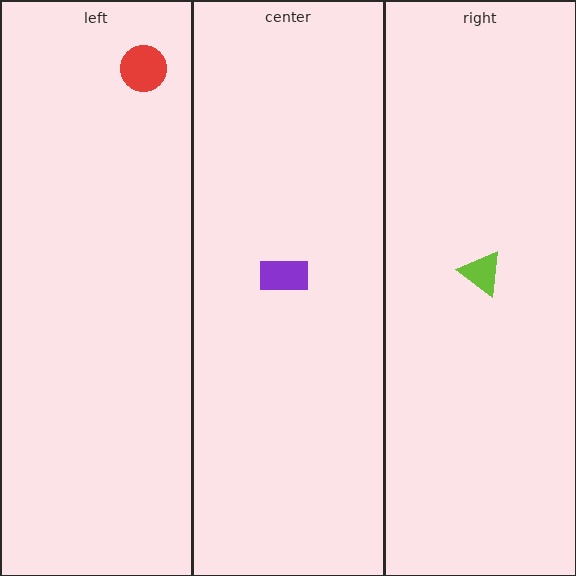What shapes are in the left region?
The red circle.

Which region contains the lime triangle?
The right region.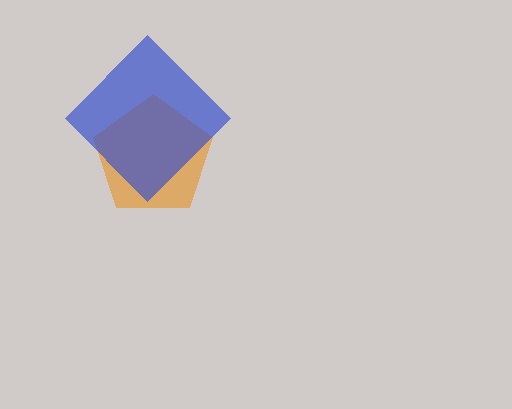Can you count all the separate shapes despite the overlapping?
Yes, there are 2 separate shapes.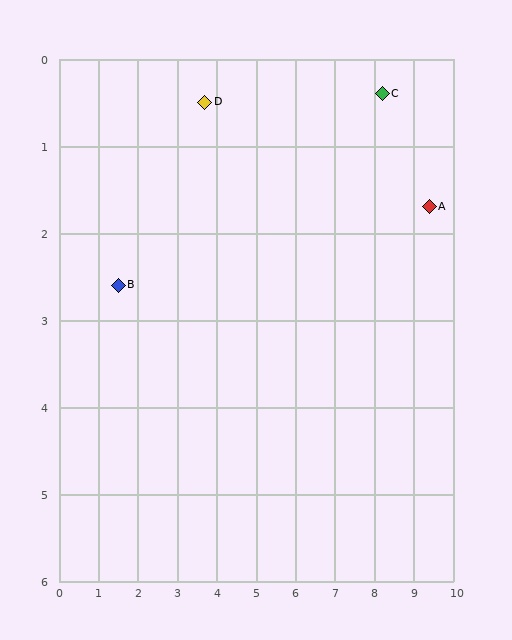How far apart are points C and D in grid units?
Points C and D are about 4.5 grid units apart.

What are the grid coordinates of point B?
Point B is at approximately (1.5, 2.6).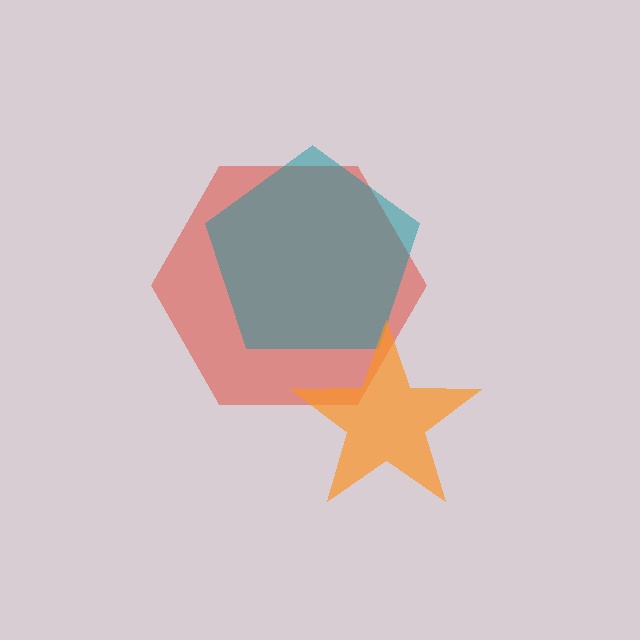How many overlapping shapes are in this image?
There are 3 overlapping shapes in the image.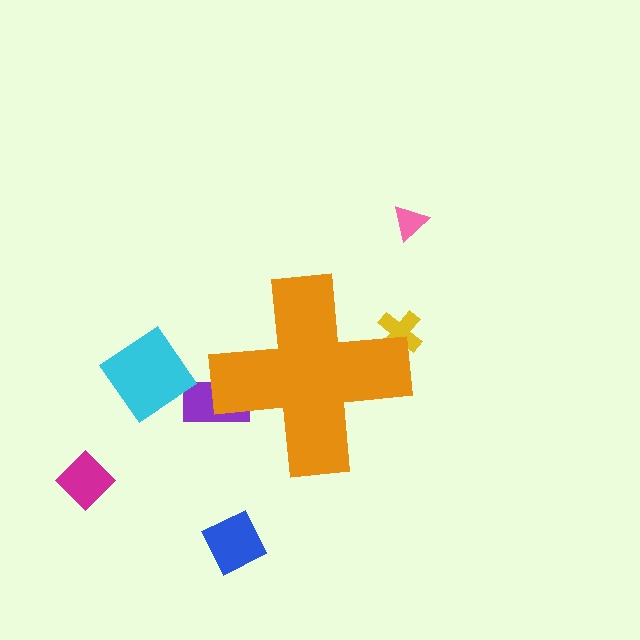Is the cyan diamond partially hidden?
No, the cyan diamond is fully visible.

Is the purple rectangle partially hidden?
Yes, the purple rectangle is partially hidden behind the orange cross.